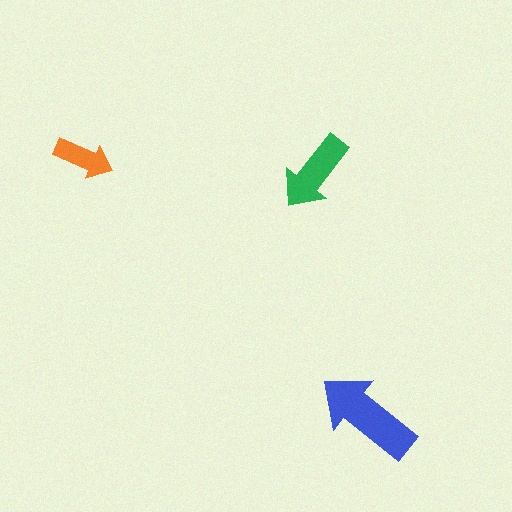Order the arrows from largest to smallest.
the blue one, the green one, the orange one.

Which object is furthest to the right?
The blue arrow is rightmost.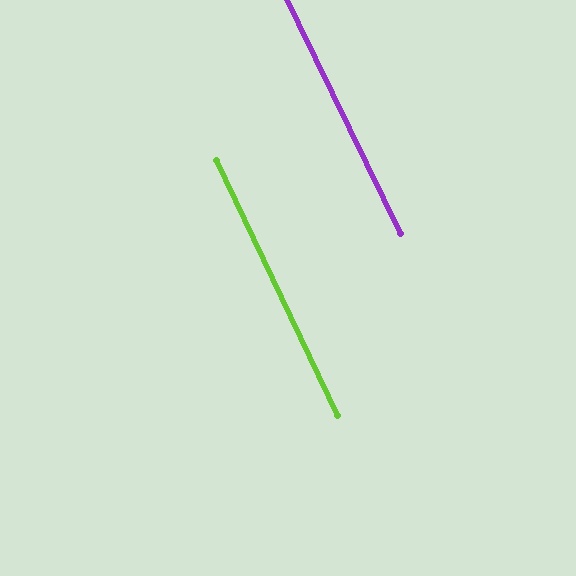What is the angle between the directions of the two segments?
Approximately 0 degrees.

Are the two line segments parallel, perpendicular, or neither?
Parallel — their directions differ by only 0.3°.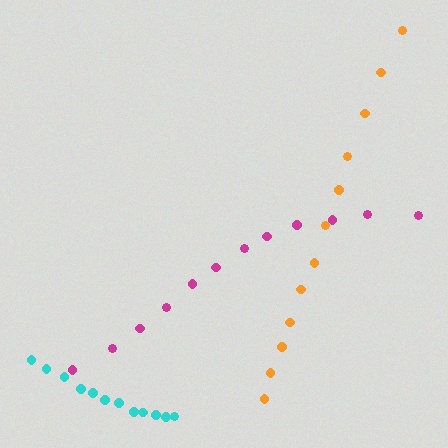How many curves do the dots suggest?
There are 3 distinct paths.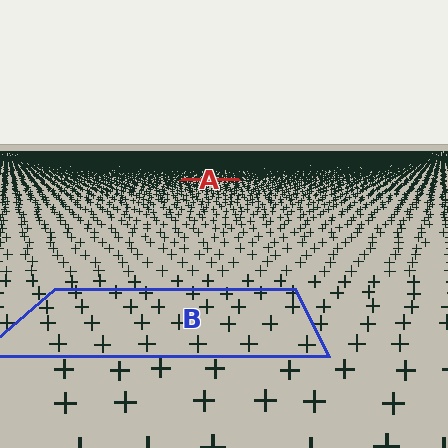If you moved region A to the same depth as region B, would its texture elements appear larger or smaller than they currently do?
They would appear larger. At a closer depth, the same texture elements are projected at a bigger on-screen size.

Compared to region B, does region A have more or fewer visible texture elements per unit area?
Region A has more texture elements per unit area — they are packed more densely because it is farther away.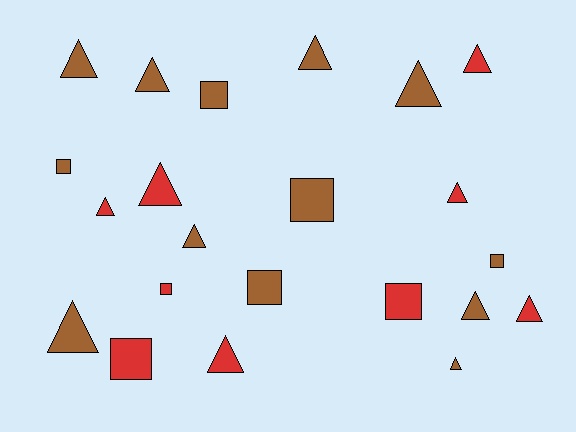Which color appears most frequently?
Brown, with 13 objects.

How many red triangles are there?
There are 6 red triangles.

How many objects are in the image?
There are 22 objects.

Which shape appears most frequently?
Triangle, with 14 objects.